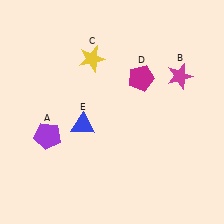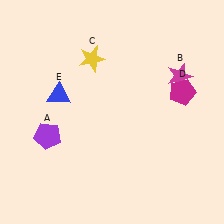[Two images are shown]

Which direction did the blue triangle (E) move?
The blue triangle (E) moved up.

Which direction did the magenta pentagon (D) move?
The magenta pentagon (D) moved right.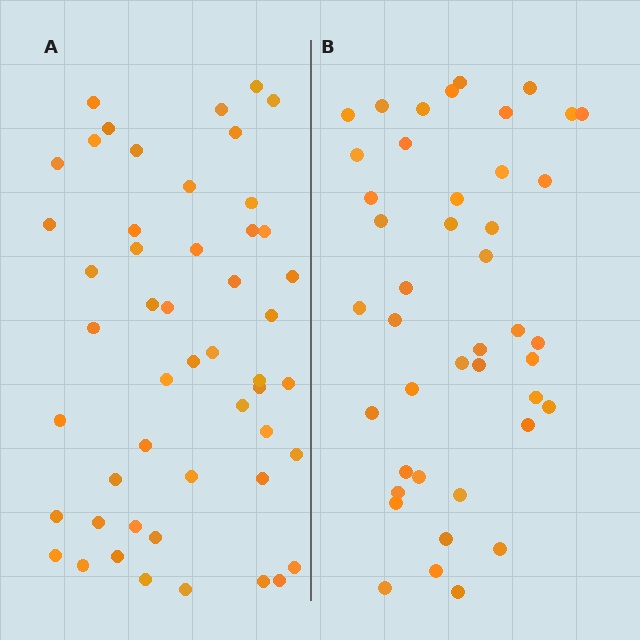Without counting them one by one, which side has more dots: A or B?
Region A (the left region) has more dots.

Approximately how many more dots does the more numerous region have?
Region A has roughly 8 or so more dots than region B.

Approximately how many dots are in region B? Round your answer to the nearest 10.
About 40 dots. (The exact count is 43, which rounds to 40.)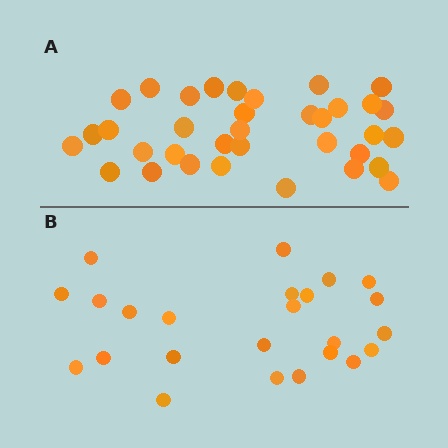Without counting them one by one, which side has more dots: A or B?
Region A (the top region) has more dots.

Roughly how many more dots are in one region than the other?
Region A has roughly 12 or so more dots than region B.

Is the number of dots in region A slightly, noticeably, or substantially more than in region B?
Region A has substantially more. The ratio is roughly 1.5 to 1.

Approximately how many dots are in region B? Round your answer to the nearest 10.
About 20 dots. (The exact count is 24, which rounds to 20.)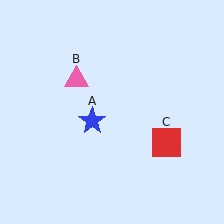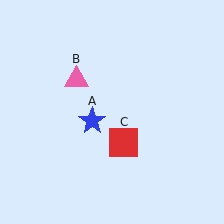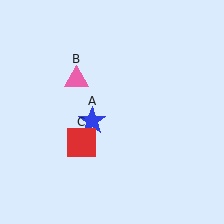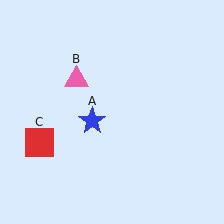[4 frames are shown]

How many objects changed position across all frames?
1 object changed position: red square (object C).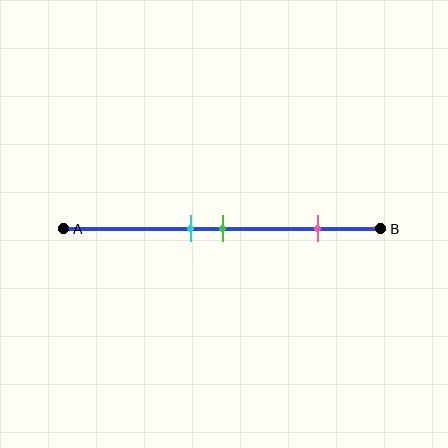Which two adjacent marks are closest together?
The cyan and green marks are the closest adjacent pair.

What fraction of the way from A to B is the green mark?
The green mark is approximately 50% (0.5) of the way from A to B.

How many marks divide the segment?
There are 3 marks dividing the segment.